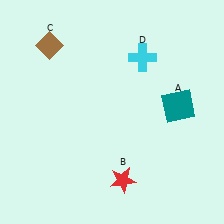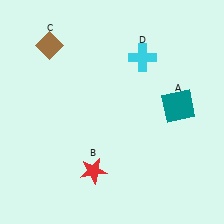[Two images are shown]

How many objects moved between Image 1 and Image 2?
1 object moved between the two images.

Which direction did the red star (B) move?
The red star (B) moved left.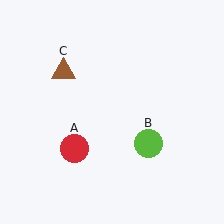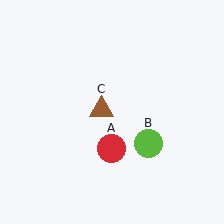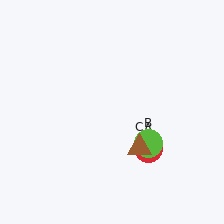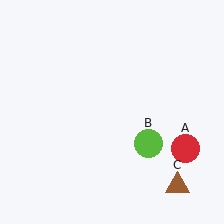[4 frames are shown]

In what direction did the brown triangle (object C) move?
The brown triangle (object C) moved down and to the right.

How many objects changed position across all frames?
2 objects changed position: red circle (object A), brown triangle (object C).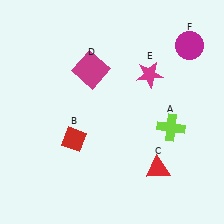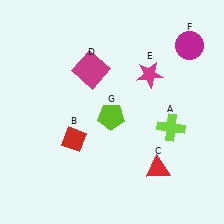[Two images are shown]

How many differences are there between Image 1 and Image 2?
There is 1 difference between the two images.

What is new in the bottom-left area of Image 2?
A lime pentagon (G) was added in the bottom-left area of Image 2.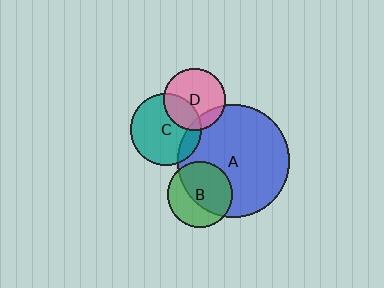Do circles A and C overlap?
Yes.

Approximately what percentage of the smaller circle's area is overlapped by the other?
Approximately 15%.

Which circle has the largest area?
Circle A (blue).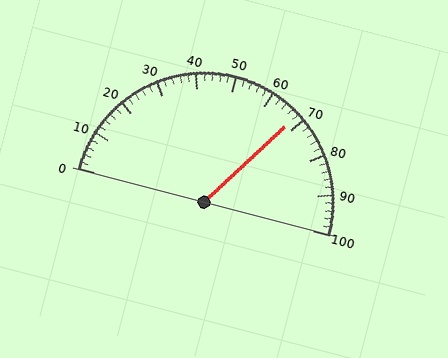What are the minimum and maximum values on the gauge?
The gauge ranges from 0 to 100.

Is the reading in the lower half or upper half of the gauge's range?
The reading is in the upper half of the range (0 to 100).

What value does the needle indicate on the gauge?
The needle indicates approximately 68.